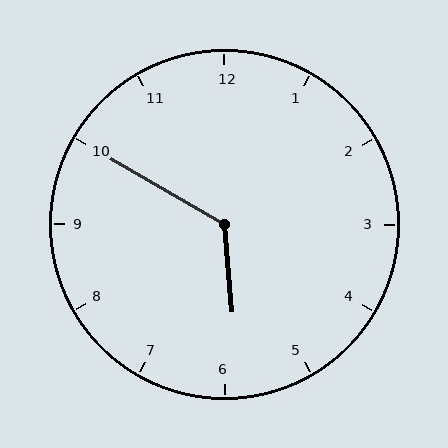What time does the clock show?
5:50.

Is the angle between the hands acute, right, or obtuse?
It is obtuse.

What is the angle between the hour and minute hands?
Approximately 125 degrees.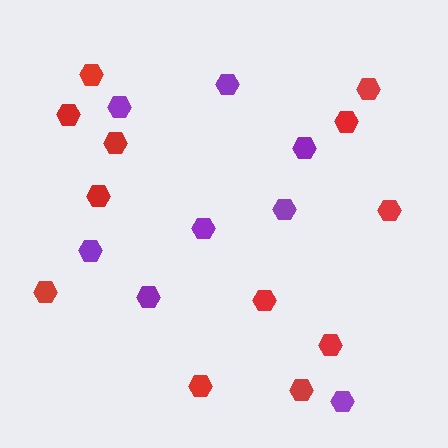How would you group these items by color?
There are 2 groups: one group of red hexagons (12) and one group of purple hexagons (8).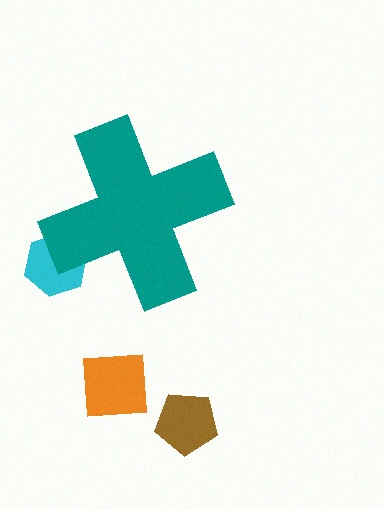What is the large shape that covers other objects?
A teal cross.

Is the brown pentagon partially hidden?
No, the brown pentagon is fully visible.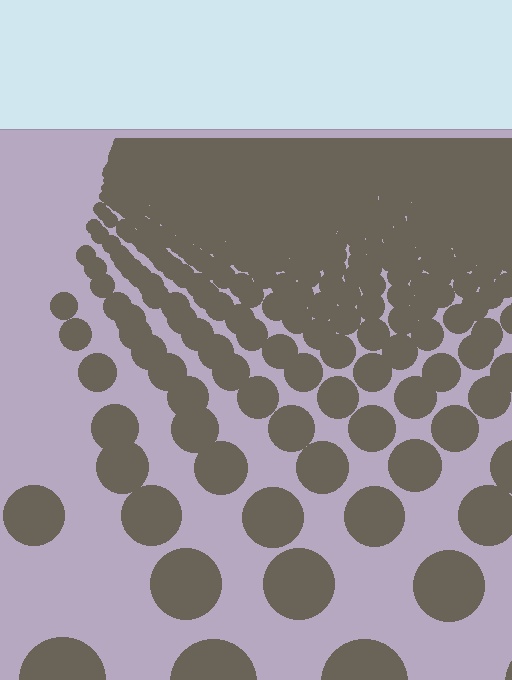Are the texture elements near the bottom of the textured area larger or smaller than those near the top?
Larger. Near the bottom, elements are closer to the viewer and appear at a bigger on-screen size.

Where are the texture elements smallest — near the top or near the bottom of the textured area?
Near the top.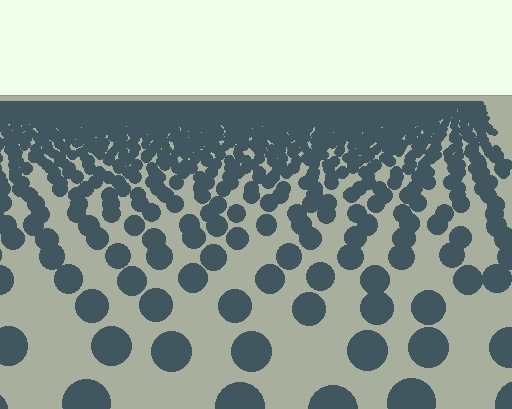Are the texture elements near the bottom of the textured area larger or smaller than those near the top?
Larger. Near the bottom, elements are closer to the viewer and appear at a bigger on-screen size.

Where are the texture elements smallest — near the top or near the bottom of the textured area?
Near the top.